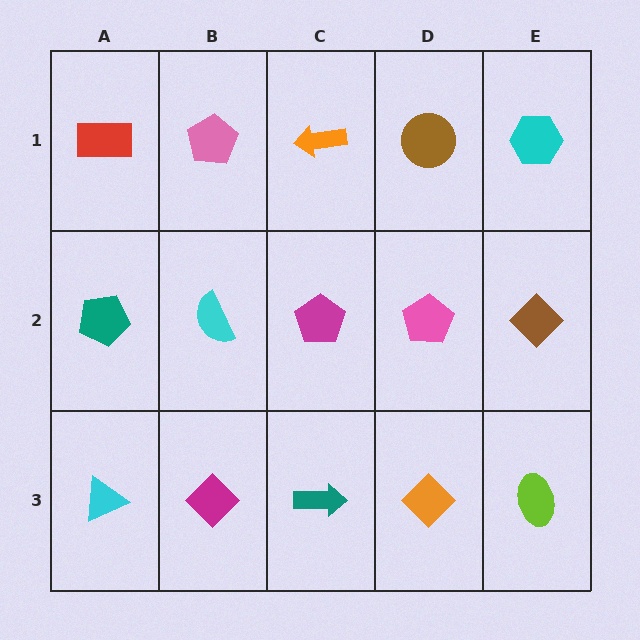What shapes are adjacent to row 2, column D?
A brown circle (row 1, column D), an orange diamond (row 3, column D), a magenta pentagon (row 2, column C), a brown diamond (row 2, column E).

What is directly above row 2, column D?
A brown circle.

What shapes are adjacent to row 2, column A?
A red rectangle (row 1, column A), a cyan triangle (row 3, column A), a cyan semicircle (row 2, column B).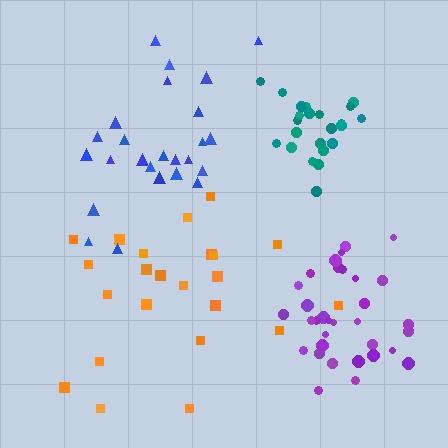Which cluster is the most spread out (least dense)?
Orange.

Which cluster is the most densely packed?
Teal.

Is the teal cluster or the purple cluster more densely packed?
Teal.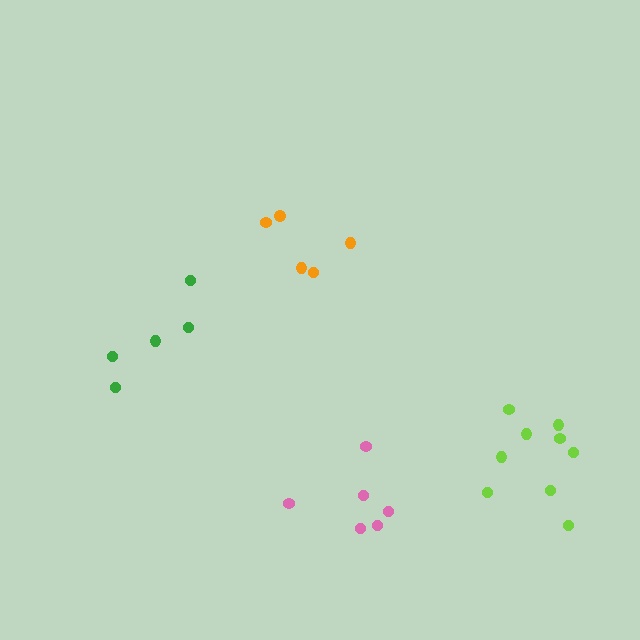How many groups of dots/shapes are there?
There are 4 groups.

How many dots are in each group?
Group 1: 5 dots, Group 2: 6 dots, Group 3: 5 dots, Group 4: 9 dots (25 total).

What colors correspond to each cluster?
The clusters are colored: orange, pink, green, lime.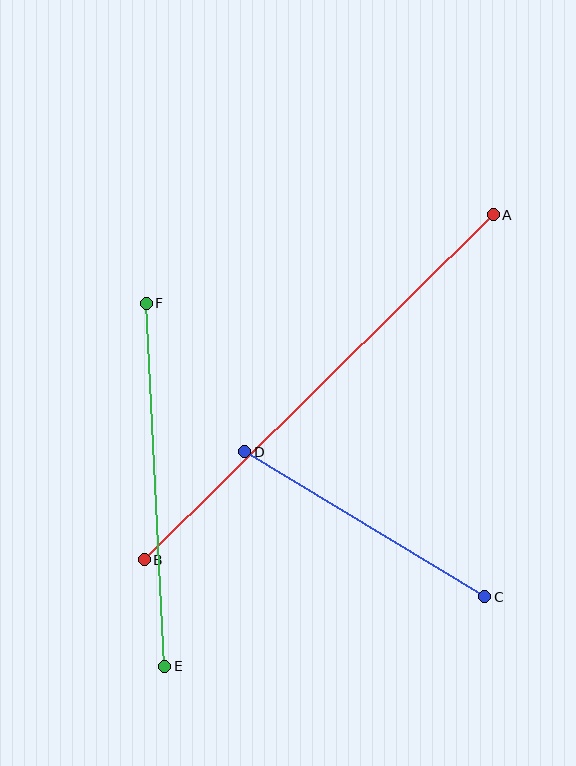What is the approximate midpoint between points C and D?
The midpoint is at approximately (365, 524) pixels.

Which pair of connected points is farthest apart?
Points A and B are farthest apart.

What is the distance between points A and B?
The distance is approximately 491 pixels.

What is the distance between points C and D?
The distance is approximately 280 pixels.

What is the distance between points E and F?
The distance is approximately 363 pixels.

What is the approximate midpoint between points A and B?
The midpoint is at approximately (319, 387) pixels.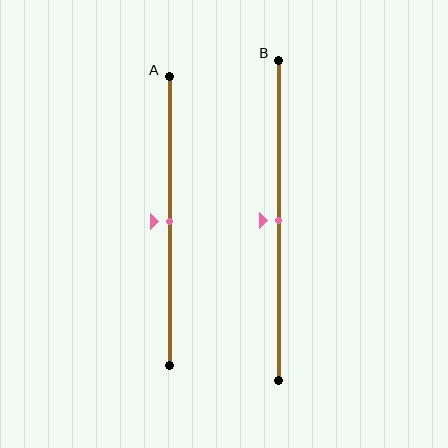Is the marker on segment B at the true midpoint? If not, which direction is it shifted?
Yes, the marker on segment B is at the true midpoint.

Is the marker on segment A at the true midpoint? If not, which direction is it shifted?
Yes, the marker on segment A is at the true midpoint.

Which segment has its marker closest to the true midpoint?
Segment A has its marker closest to the true midpoint.